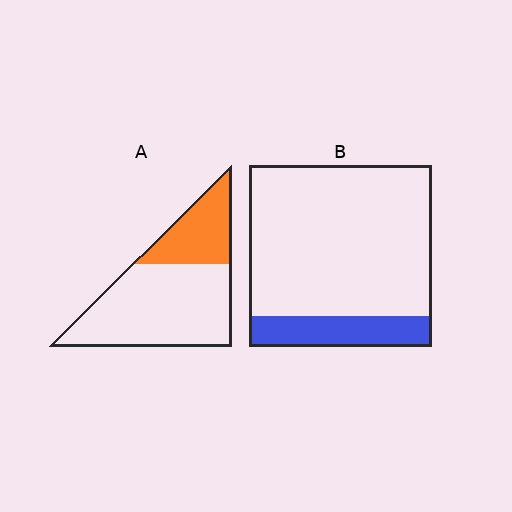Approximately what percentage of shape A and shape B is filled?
A is approximately 30% and B is approximately 15%.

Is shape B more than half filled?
No.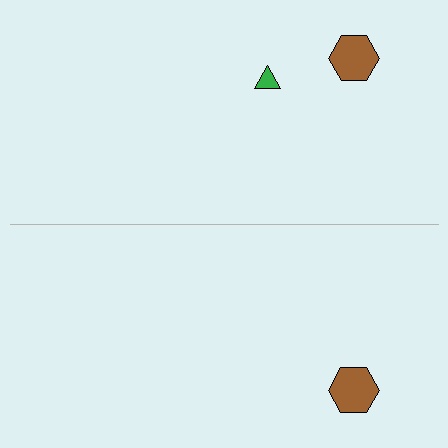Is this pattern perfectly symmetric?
No, the pattern is not perfectly symmetric. A green triangle is missing from the bottom side.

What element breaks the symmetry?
A green triangle is missing from the bottom side.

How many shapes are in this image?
There are 3 shapes in this image.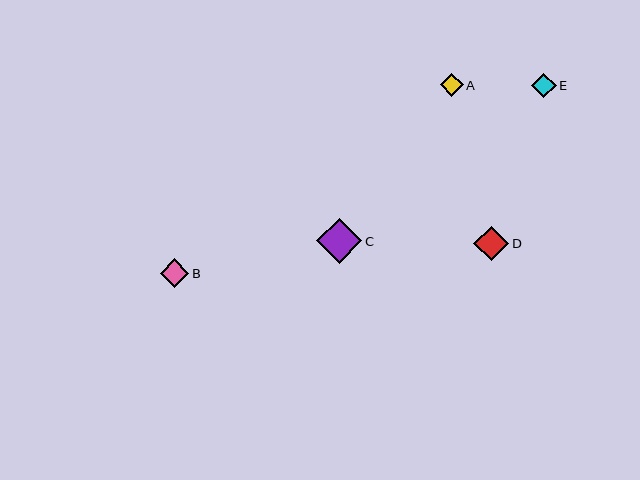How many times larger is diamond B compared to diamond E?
Diamond B is approximately 1.2 times the size of diamond E.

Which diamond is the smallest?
Diamond A is the smallest with a size of approximately 23 pixels.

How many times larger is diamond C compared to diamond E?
Diamond C is approximately 1.8 times the size of diamond E.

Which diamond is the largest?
Diamond C is the largest with a size of approximately 45 pixels.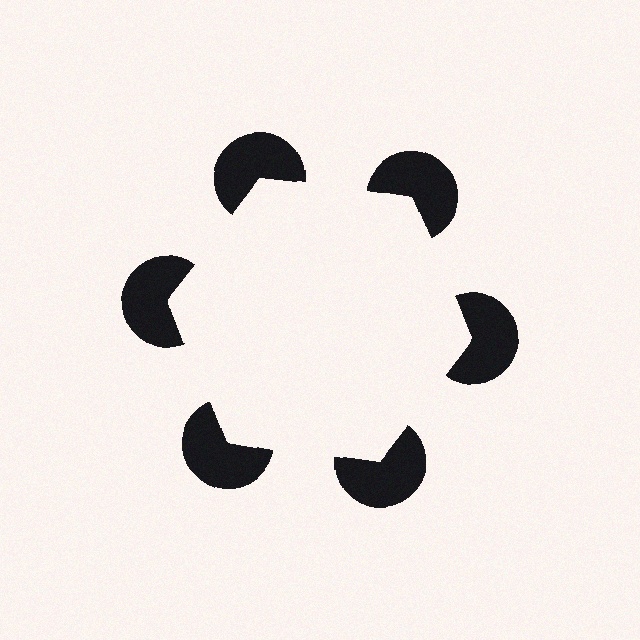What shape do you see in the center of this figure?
An illusory hexagon — its edges are inferred from the aligned wedge cuts in the pac-man discs, not physically drawn.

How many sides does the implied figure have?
6 sides.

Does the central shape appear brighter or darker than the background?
It typically appears slightly brighter than the background, even though no actual brightness change is drawn.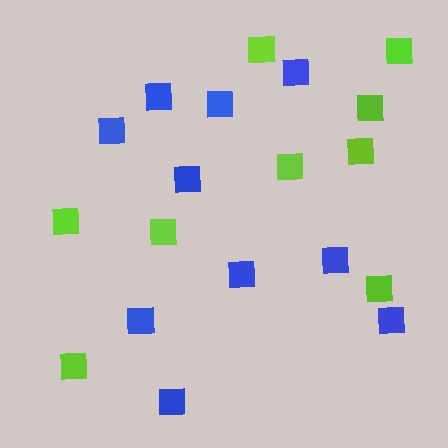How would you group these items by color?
There are 2 groups: one group of lime squares (9) and one group of blue squares (10).